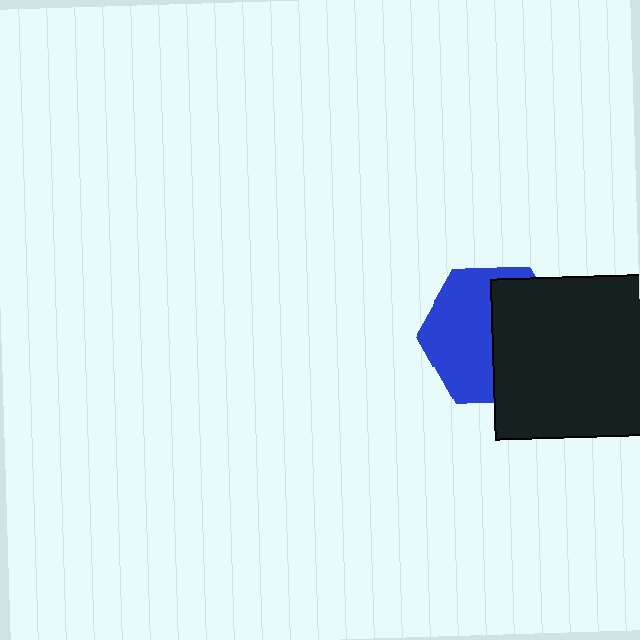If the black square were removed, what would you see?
You would see the complete blue hexagon.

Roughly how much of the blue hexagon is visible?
About half of it is visible (roughly 52%).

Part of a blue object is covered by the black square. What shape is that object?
It is a hexagon.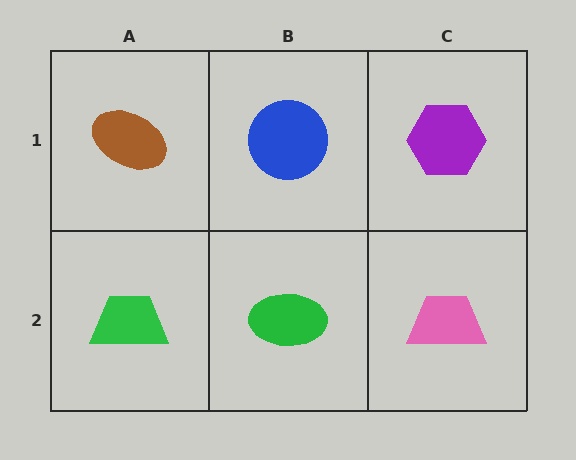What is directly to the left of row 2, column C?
A green ellipse.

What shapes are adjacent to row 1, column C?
A pink trapezoid (row 2, column C), a blue circle (row 1, column B).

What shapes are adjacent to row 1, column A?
A green trapezoid (row 2, column A), a blue circle (row 1, column B).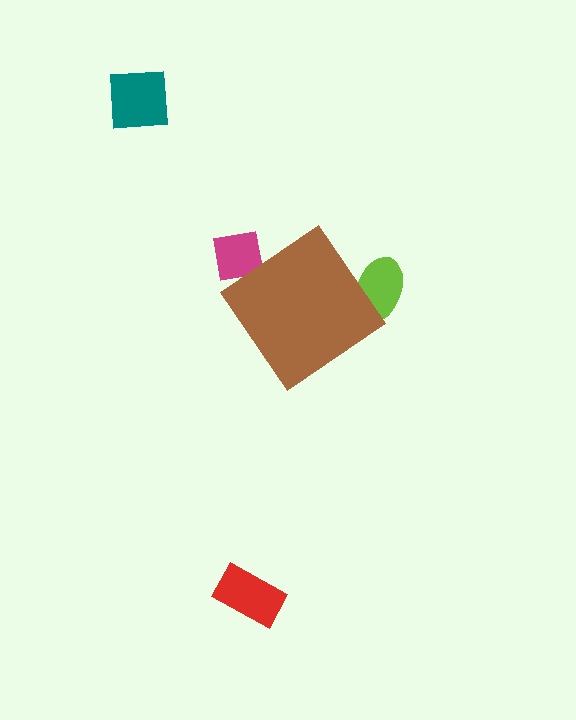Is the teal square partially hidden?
No, the teal square is fully visible.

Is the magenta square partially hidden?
Yes, the magenta square is partially hidden behind the brown diamond.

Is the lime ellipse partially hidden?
Yes, the lime ellipse is partially hidden behind the brown diamond.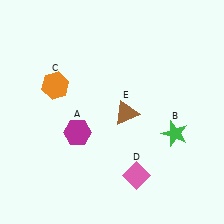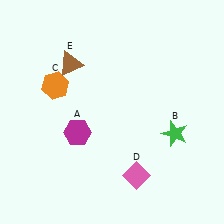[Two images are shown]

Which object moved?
The brown triangle (E) moved left.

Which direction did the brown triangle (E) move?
The brown triangle (E) moved left.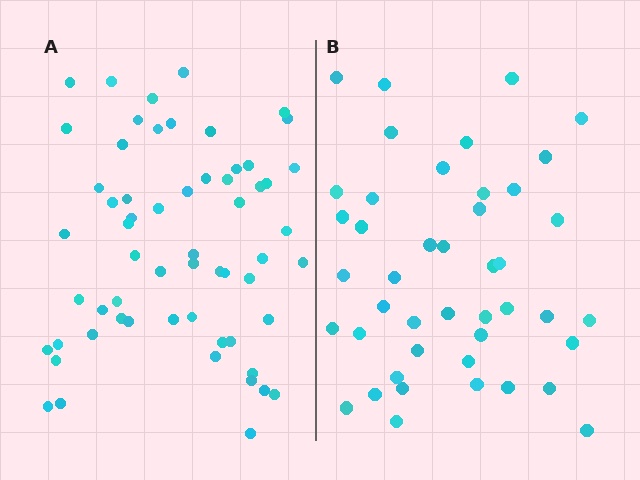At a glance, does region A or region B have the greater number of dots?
Region A (the left region) has more dots.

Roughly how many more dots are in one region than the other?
Region A has approximately 15 more dots than region B.